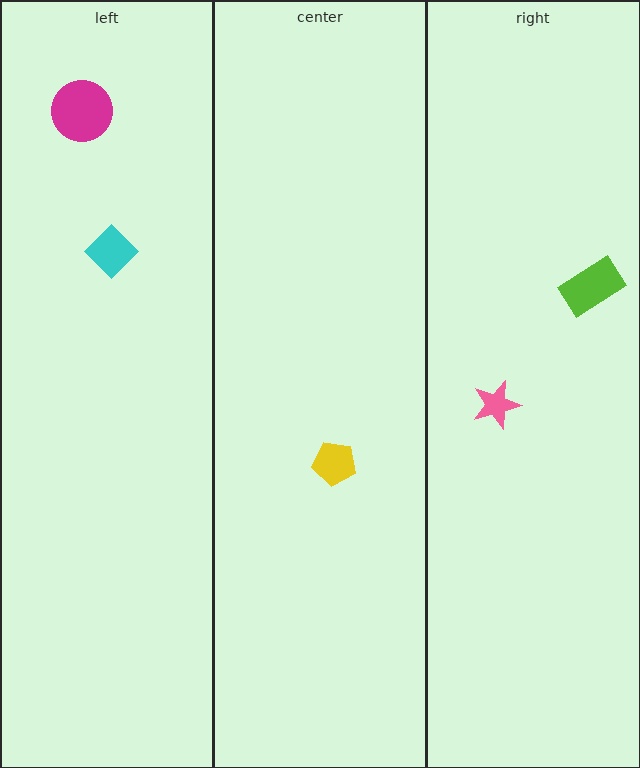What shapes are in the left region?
The cyan diamond, the magenta circle.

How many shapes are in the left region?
2.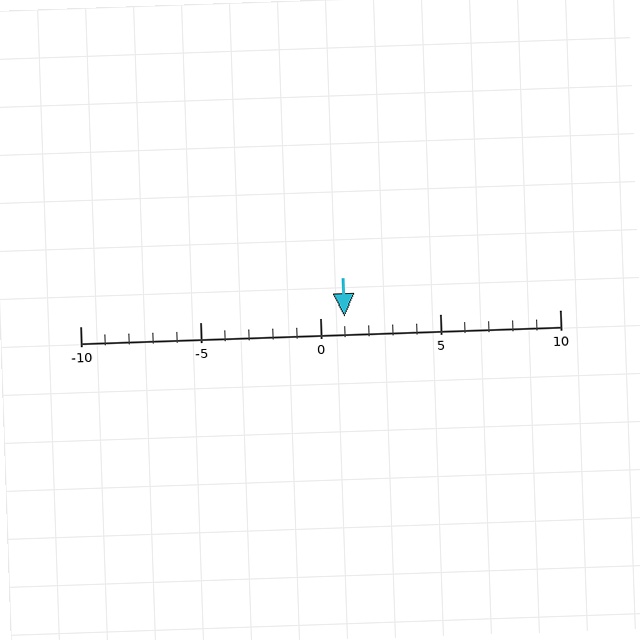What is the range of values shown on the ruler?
The ruler shows values from -10 to 10.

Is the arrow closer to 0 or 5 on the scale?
The arrow is closer to 0.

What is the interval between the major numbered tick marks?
The major tick marks are spaced 5 units apart.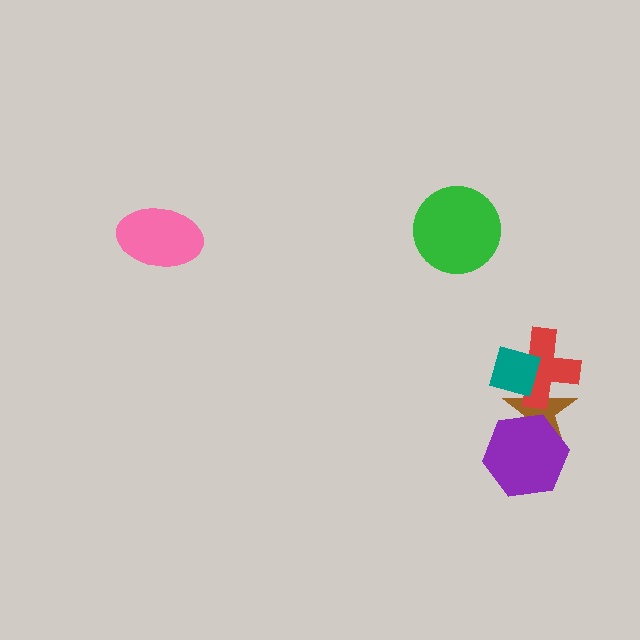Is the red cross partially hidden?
Yes, it is partially covered by another shape.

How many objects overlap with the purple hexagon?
1 object overlaps with the purple hexagon.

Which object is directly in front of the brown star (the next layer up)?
The purple hexagon is directly in front of the brown star.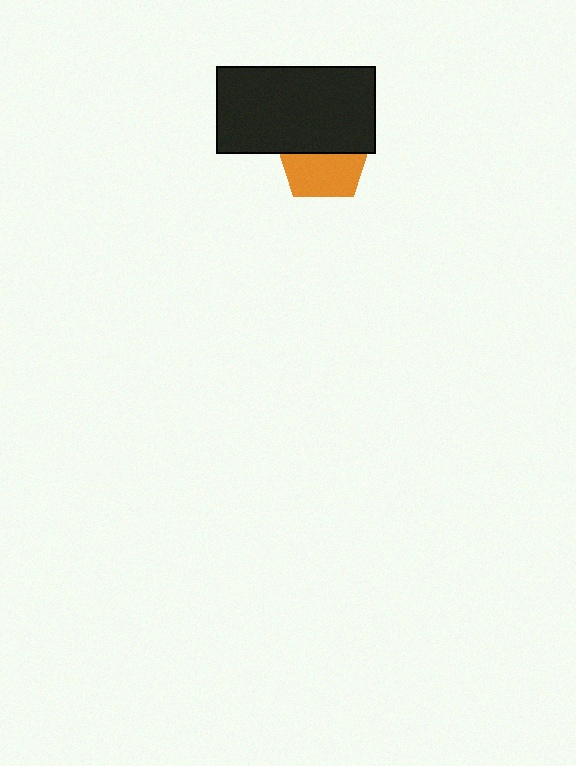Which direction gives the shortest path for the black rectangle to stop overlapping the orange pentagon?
Moving up gives the shortest separation.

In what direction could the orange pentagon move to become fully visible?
The orange pentagon could move down. That would shift it out from behind the black rectangle entirely.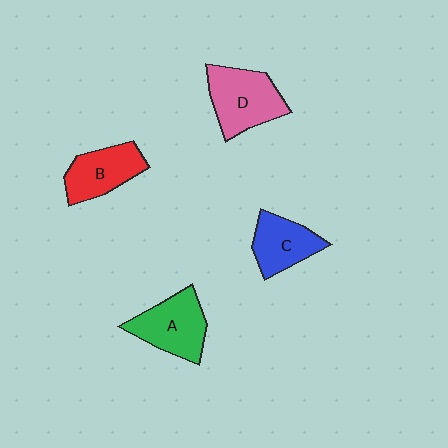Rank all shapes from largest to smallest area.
From largest to smallest: D (pink), A (green), B (red), C (blue).